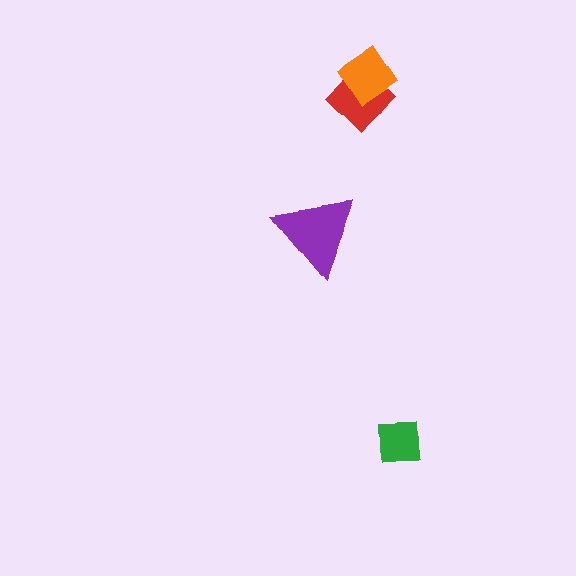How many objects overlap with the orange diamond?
1 object overlaps with the orange diamond.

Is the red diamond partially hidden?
Yes, it is partially covered by another shape.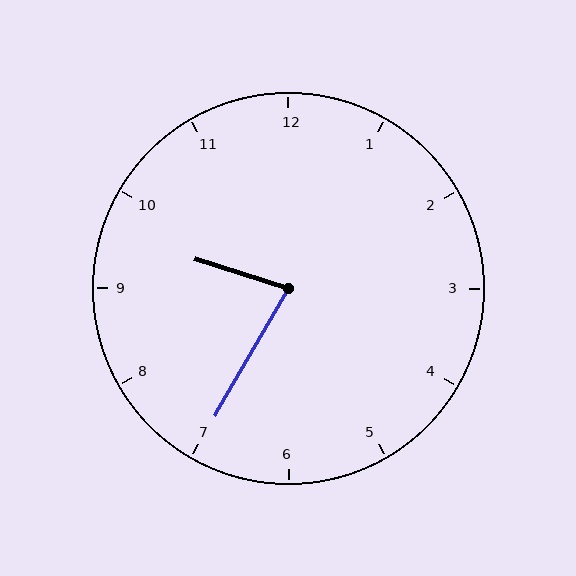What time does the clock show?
9:35.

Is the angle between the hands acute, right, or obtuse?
It is acute.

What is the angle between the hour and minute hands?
Approximately 78 degrees.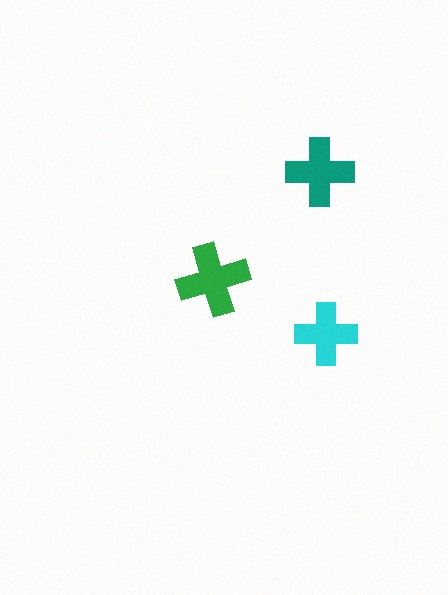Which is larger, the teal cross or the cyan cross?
The teal one.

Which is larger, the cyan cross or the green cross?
The green one.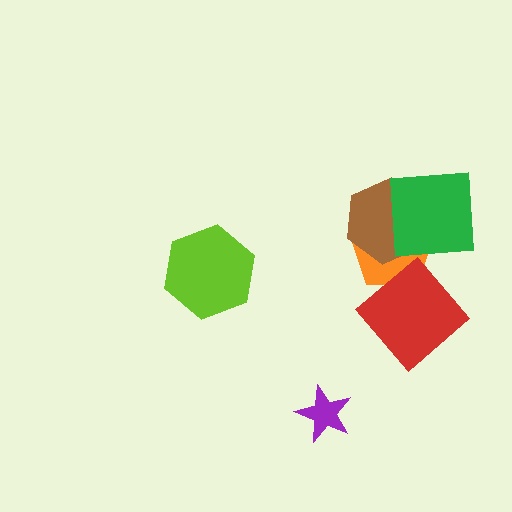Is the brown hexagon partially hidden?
Yes, it is partially covered by another shape.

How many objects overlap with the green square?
2 objects overlap with the green square.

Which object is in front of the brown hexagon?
The green square is in front of the brown hexagon.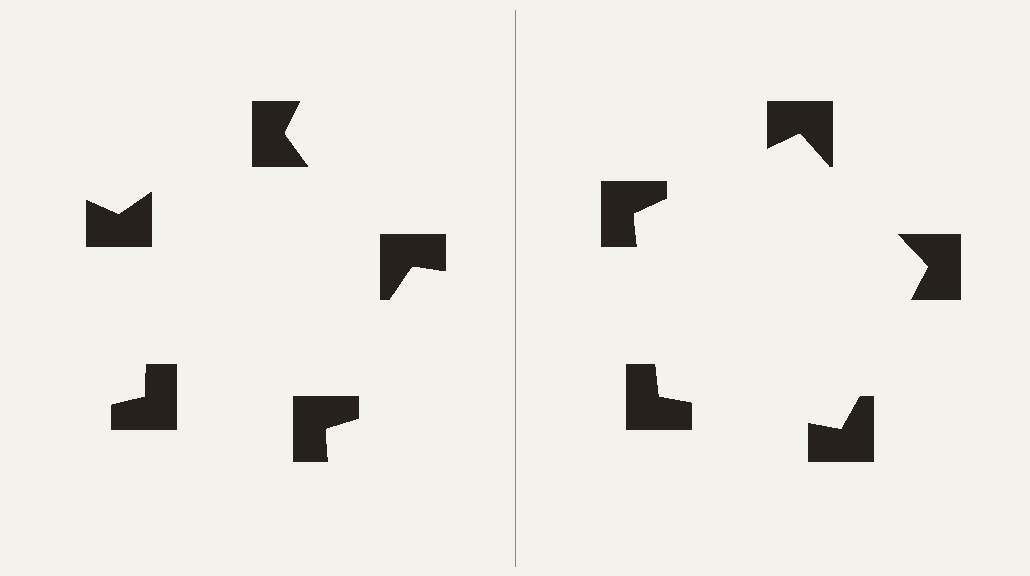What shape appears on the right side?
An illusory pentagon.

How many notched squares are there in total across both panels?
10 — 5 on each side.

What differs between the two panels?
The notched squares are positioned identically on both sides; only the wedge orientations differ. On the right they align to a pentagon; on the left they are misaligned.